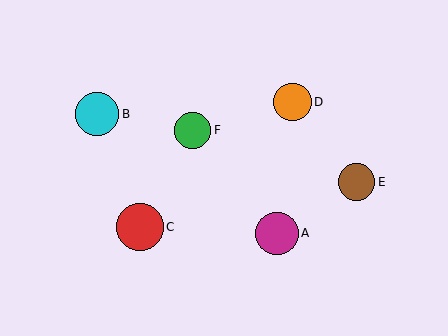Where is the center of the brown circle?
The center of the brown circle is at (356, 182).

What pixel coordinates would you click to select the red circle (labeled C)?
Click at (140, 227) to select the red circle C.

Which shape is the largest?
The red circle (labeled C) is the largest.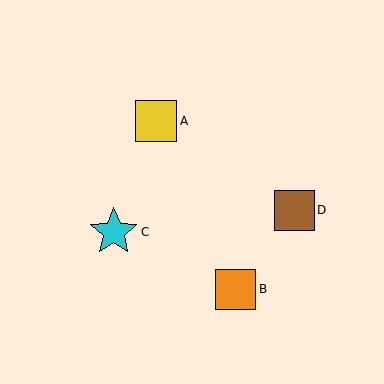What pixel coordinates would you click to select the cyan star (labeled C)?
Click at (114, 232) to select the cyan star C.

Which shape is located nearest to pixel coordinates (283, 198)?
The brown square (labeled D) at (294, 210) is nearest to that location.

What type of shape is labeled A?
Shape A is a yellow square.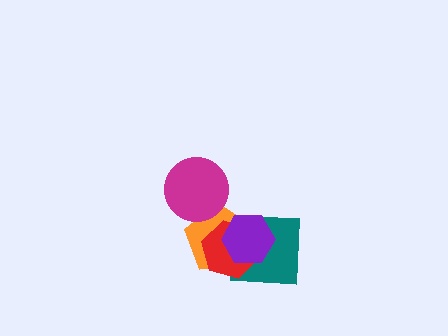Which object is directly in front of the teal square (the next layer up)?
The red hexagon is directly in front of the teal square.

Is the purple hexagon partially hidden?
No, no other shape covers it.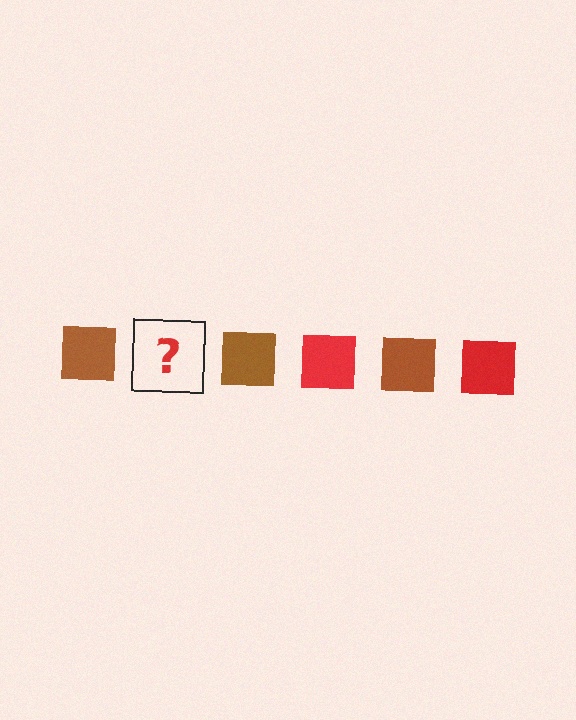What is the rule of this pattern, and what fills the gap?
The rule is that the pattern cycles through brown, red squares. The gap should be filled with a red square.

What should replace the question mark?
The question mark should be replaced with a red square.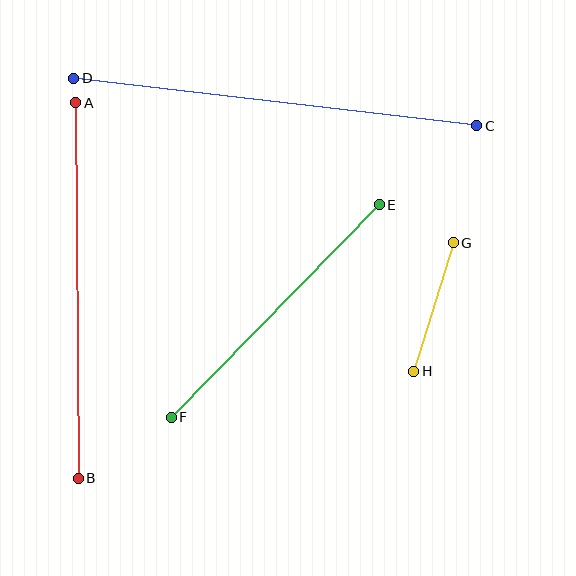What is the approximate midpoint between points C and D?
The midpoint is at approximately (275, 102) pixels.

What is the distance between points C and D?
The distance is approximately 406 pixels.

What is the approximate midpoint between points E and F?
The midpoint is at approximately (275, 311) pixels.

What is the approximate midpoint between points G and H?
The midpoint is at approximately (434, 307) pixels.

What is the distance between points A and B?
The distance is approximately 375 pixels.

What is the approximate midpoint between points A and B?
The midpoint is at approximately (77, 291) pixels.